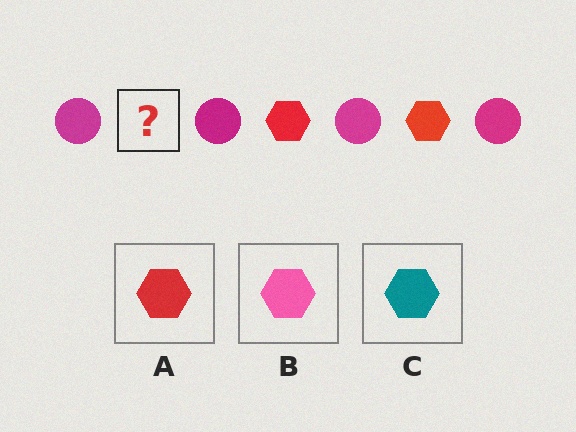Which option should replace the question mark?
Option A.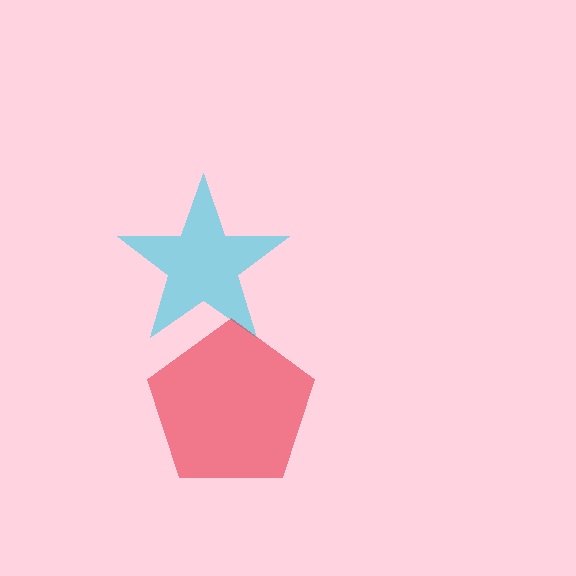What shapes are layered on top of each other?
The layered shapes are: a cyan star, a red pentagon.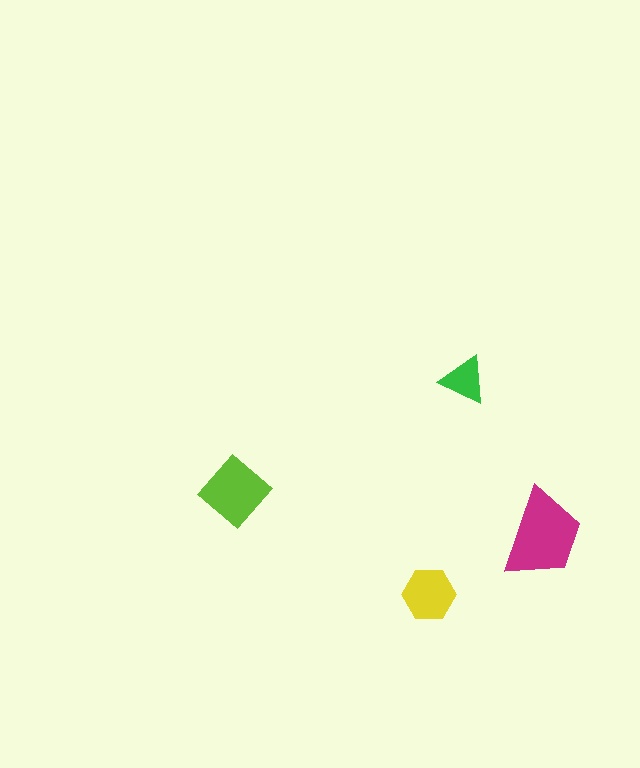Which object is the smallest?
The green triangle.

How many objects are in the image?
There are 4 objects in the image.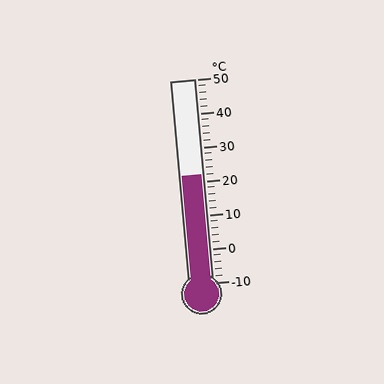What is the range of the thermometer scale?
The thermometer scale ranges from -10°C to 50°C.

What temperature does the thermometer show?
The thermometer shows approximately 22°C.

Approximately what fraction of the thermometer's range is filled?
The thermometer is filled to approximately 55% of its range.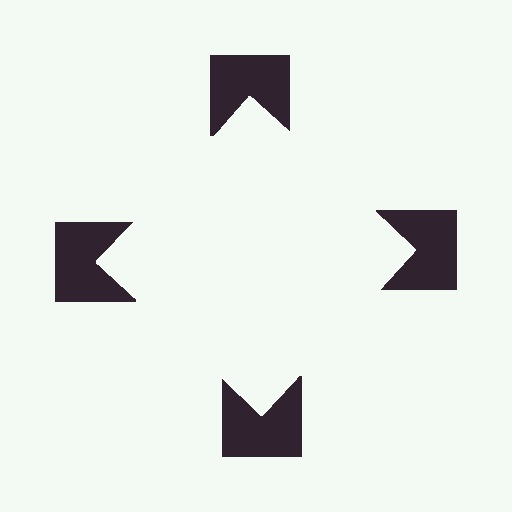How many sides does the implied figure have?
4 sides.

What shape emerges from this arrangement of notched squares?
An illusory square — its edges are inferred from the aligned wedge cuts in the notched squares, not physically drawn.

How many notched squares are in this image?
There are 4 — one at each vertex of the illusory square.